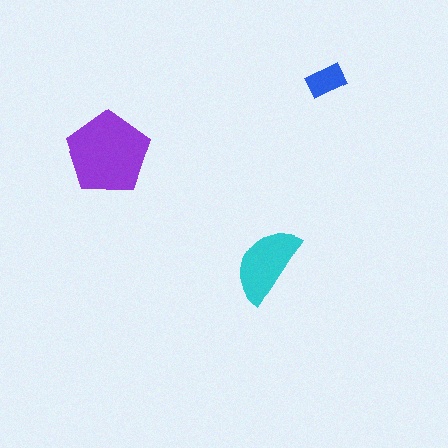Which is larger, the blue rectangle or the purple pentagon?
The purple pentagon.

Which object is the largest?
The purple pentagon.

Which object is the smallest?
The blue rectangle.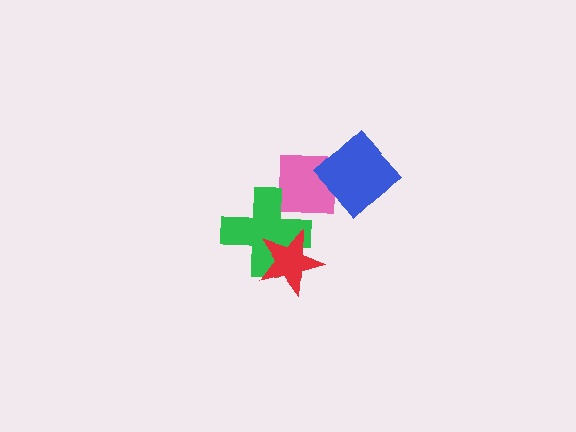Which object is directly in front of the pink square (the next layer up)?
The green cross is directly in front of the pink square.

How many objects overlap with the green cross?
2 objects overlap with the green cross.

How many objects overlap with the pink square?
2 objects overlap with the pink square.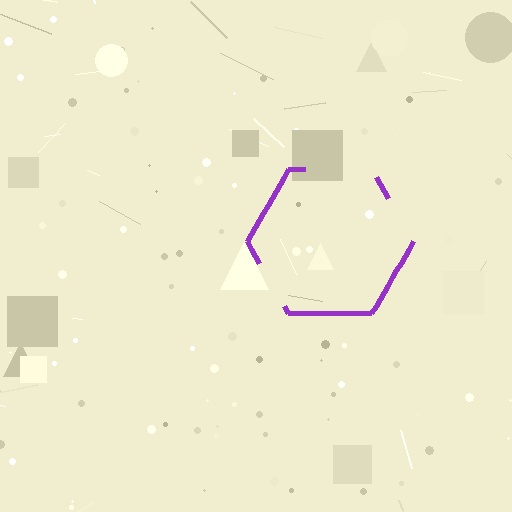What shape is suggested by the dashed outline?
The dashed outline suggests a hexagon.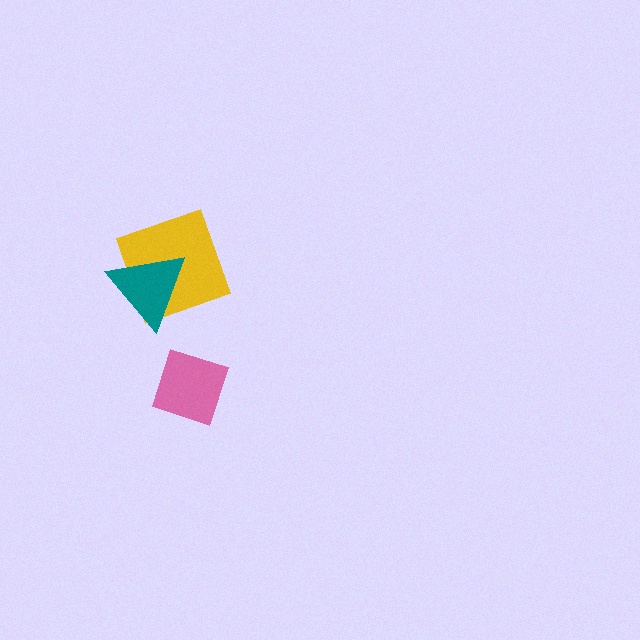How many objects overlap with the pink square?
0 objects overlap with the pink square.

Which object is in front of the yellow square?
The teal triangle is in front of the yellow square.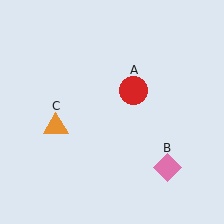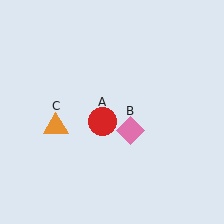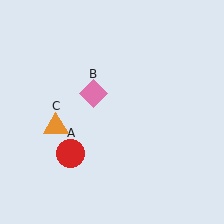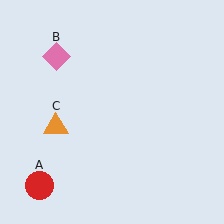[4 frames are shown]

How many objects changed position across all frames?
2 objects changed position: red circle (object A), pink diamond (object B).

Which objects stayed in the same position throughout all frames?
Orange triangle (object C) remained stationary.